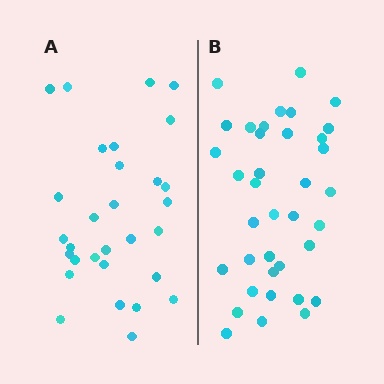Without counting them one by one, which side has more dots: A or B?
Region B (the right region) has more dots.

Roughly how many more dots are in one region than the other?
Region B has roughly 8 or so more dots than region A.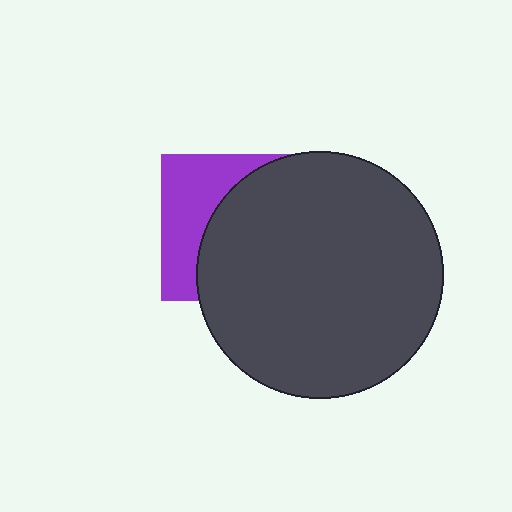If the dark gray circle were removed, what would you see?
You would see the complete purple square.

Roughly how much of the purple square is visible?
A small part of it is visible (roughly 37%).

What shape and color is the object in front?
The object in front is a dark gray circle.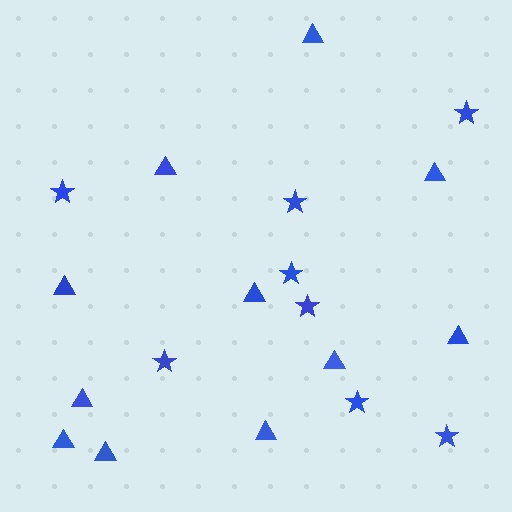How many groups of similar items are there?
There are 2 groups: one group of stars (8) and one group of triangles (11).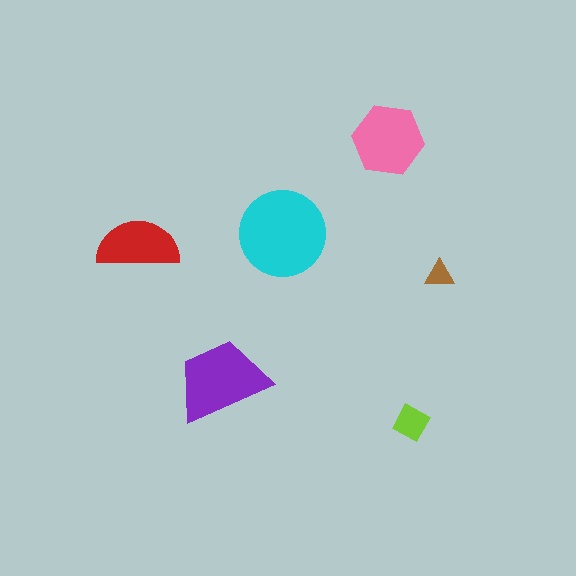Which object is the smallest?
The brown triangle.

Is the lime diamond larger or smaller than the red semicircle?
Smaller.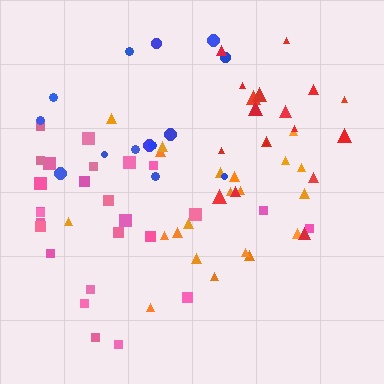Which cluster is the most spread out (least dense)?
Blue.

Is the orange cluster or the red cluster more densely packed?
Red.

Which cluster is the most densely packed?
Red.